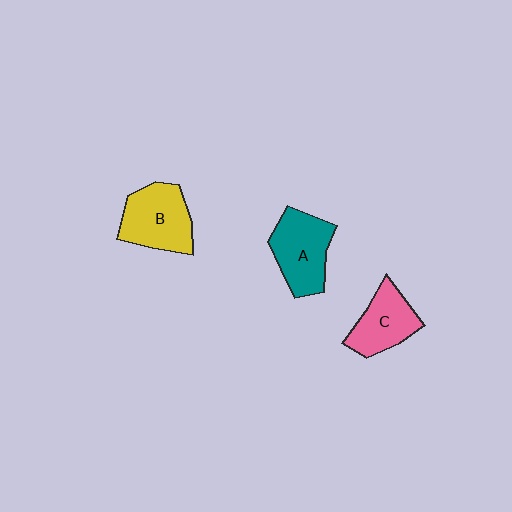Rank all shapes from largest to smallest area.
From largest to smallest: B (yellow), A (teal), C (pink).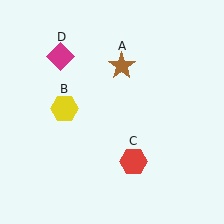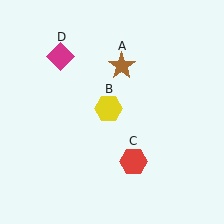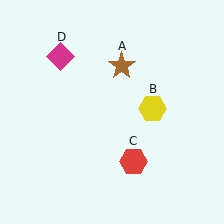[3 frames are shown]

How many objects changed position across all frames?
1 object changed position: yellow hexagon (object B).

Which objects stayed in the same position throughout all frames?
Brown star (object A) and red hexagon (object C) and magenta diamond (object D) remained stationary.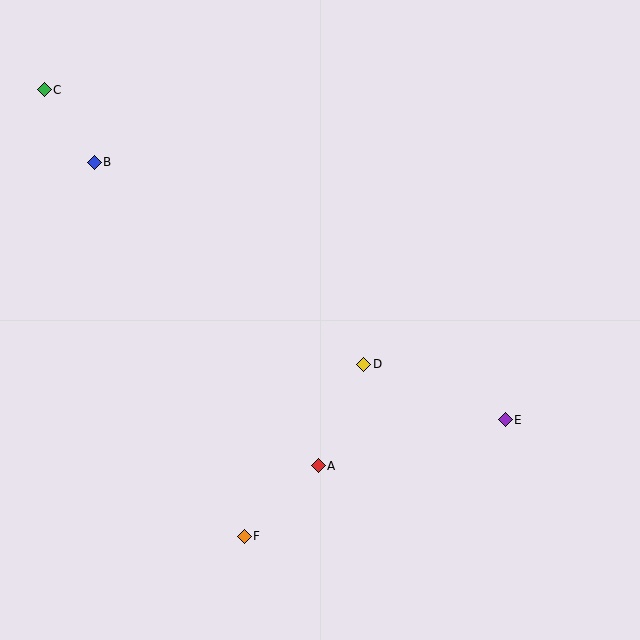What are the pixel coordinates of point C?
Point C is at (44, 90).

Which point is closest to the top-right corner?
Point E is closest to the top-right corner.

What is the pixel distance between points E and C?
The distance between E and C is 567 pixels.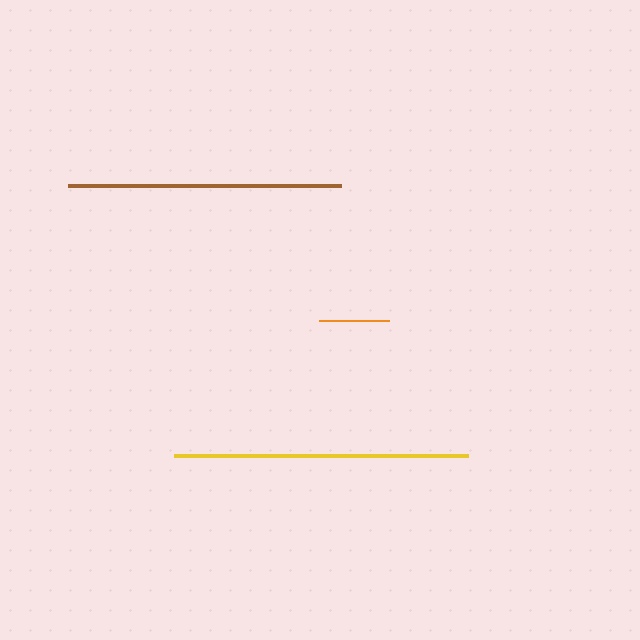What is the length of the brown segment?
The brown segment is approximately 273 pixels long.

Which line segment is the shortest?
The orange line is the shortest at approximately 70 pixels.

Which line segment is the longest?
The yellow line is the longest at approximately 294 pixels.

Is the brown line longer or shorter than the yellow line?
The yellow line is longer than the brown line.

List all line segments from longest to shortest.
From longest to shortest: yellow, brown, orange.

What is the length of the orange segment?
The orange segment is approximately 70 pixels long.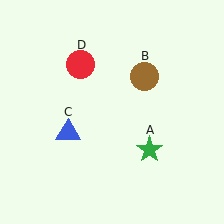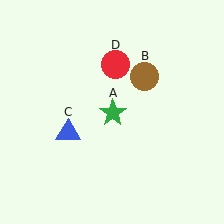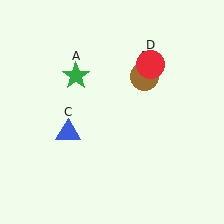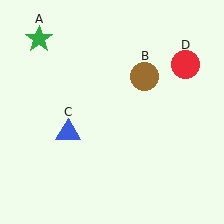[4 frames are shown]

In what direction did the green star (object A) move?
The green star (object A) moved up and to the left.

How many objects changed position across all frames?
2 objects changed position: green star (object A), red circle (object D).